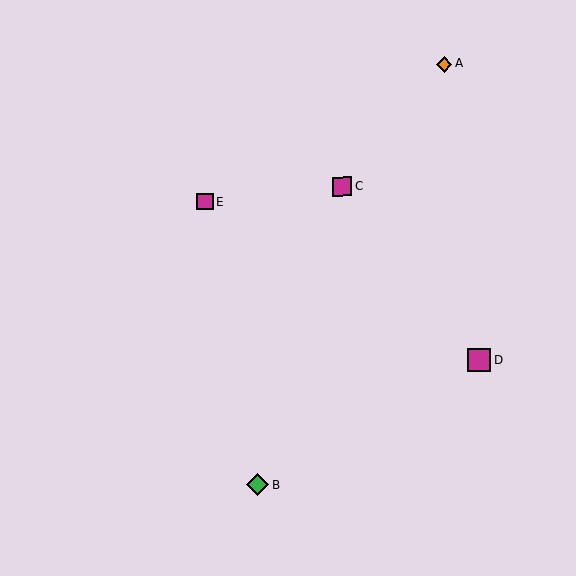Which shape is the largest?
The magenta square (labeled D) is the largest.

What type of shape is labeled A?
Shape A is an orange diamond.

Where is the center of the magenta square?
The center of the magenta square is at (205, 201).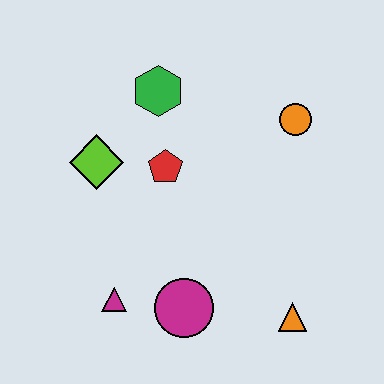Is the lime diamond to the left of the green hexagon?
Yes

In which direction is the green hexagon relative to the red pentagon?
The green hexagon is above the red pentagon.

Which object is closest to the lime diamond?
The red pentagon is closest to the lime diamond.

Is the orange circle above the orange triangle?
Yes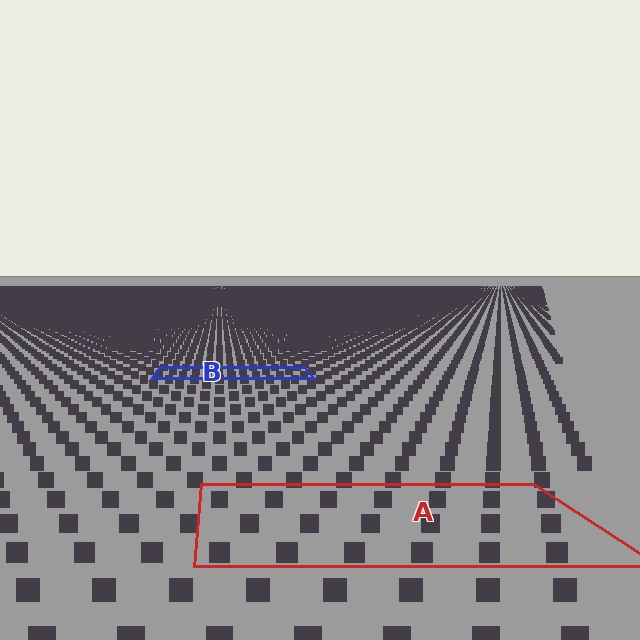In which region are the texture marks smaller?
The texture marks are smaller in region B, because it is farther away.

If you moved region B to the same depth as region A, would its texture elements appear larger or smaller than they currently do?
They would appear larger. At a closer depth, the same texture elements are projected at a bigger on-screen size.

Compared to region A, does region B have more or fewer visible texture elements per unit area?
Region B has more texture elements per unit area — they are packed more densely because it is farther away.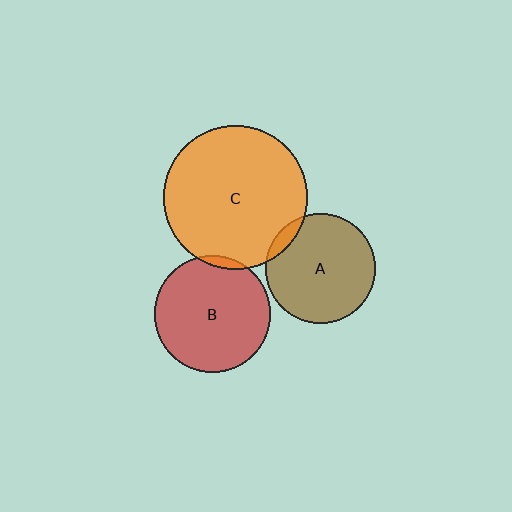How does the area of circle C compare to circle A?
Approximately 1.7 times.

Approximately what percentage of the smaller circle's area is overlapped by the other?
Approximately 5%.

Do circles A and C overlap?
Yes.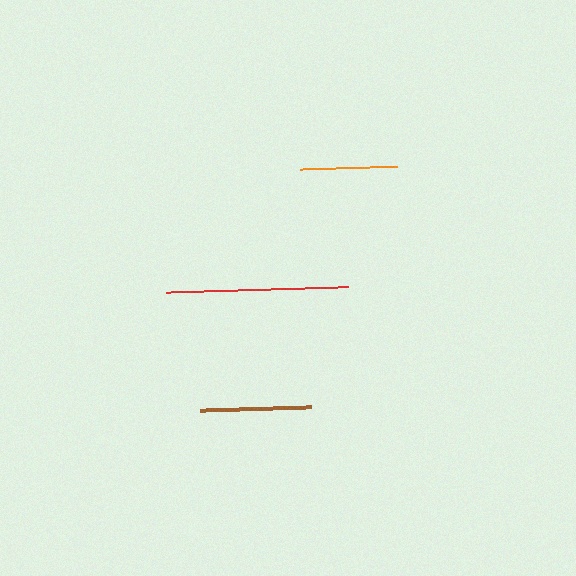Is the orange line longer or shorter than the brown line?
The brown line is longer than the orange line.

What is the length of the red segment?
The red segment is approximately 182 pixels long.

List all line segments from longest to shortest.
From longest to shortest: red, brown, orange.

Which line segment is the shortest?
The orange line is the shortest at approximately 98 pixels.